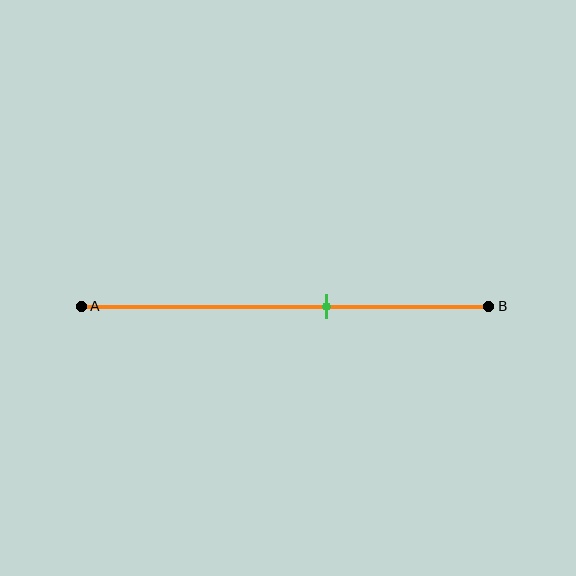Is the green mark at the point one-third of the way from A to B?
No, the mark is at about 60% from A, not at the 33% one-third point.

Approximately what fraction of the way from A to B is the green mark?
The green mark is approximately 60% of the way from A to B.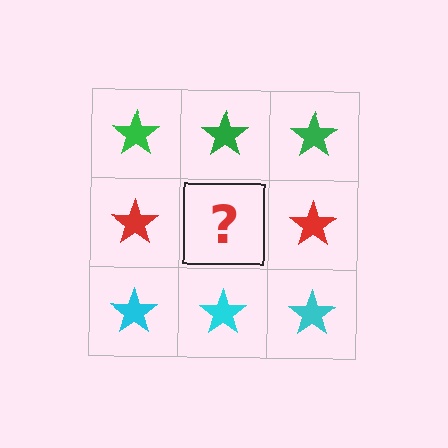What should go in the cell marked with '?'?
The missing cell should contain a red star.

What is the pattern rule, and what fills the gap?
The rule is that each row has a consistent color. The gap should be filled with a red star.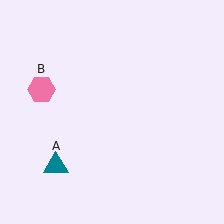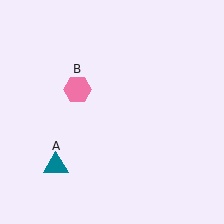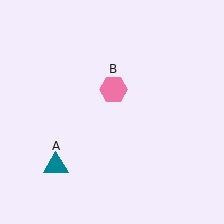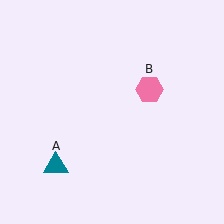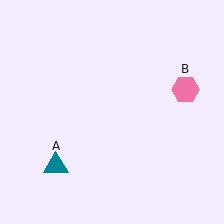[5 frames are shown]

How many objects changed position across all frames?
1 object changed position: pink hexagon (object B).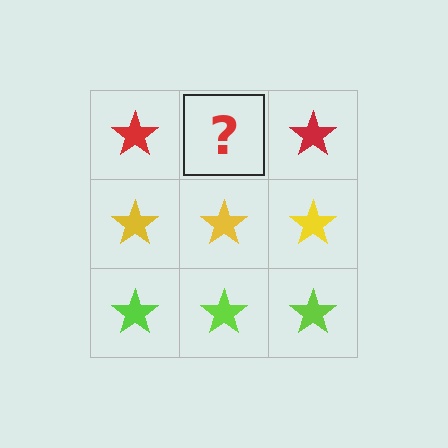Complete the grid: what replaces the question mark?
The question mark should be replaced with a red star.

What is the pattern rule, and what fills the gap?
The rule is that each row has a consistent color. The gap should be filled with a red star.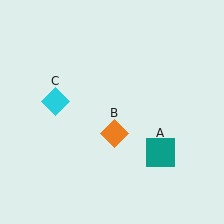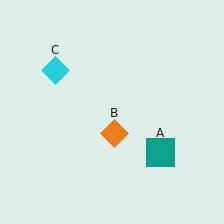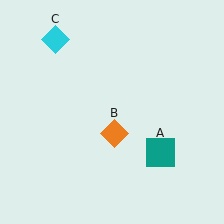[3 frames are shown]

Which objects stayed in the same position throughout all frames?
Teal square (object A) and orange diamond (object B) remained stationary.